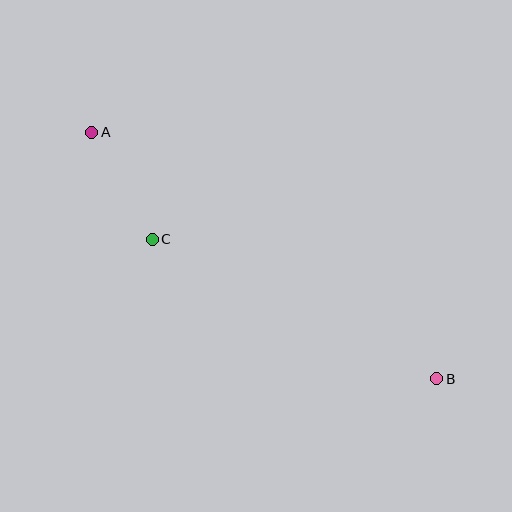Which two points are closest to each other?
Points A and C are closest to each other.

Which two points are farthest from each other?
Points A and B are farthest from each other.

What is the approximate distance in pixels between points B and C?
The distance between B and C is approximately 317 pixels.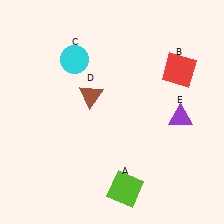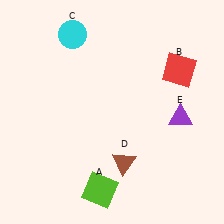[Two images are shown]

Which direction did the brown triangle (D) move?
The brown triangle (D) moved down.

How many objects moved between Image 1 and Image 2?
3 objects moved between the two images.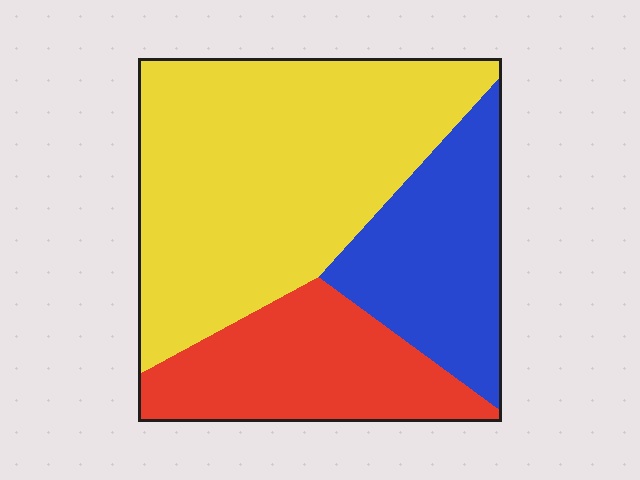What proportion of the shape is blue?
Blue covers around 25% of the shape.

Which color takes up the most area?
Yellow, at roughly 55%.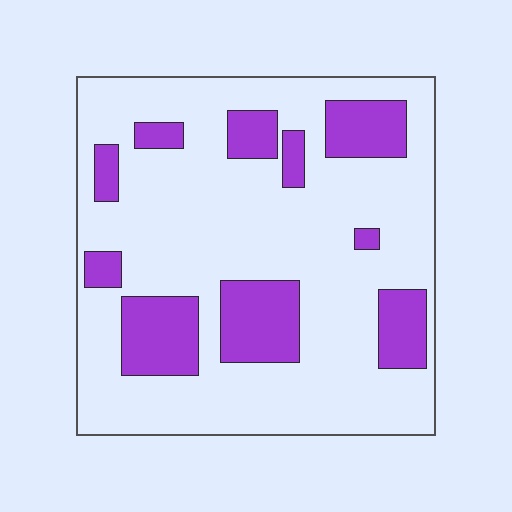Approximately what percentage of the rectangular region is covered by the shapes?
Approximately 25%.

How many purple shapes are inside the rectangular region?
10.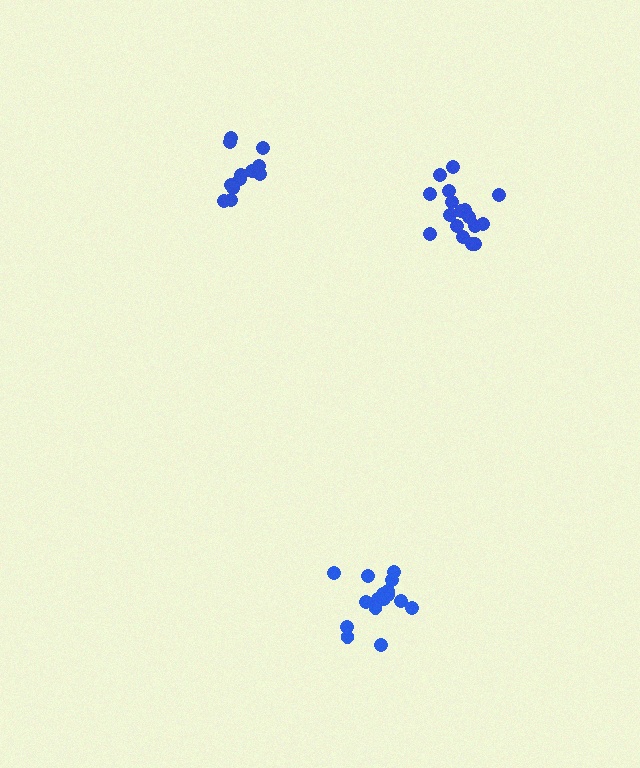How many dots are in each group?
Group 1: 17 dots, Group 2: 12 dots, Group 3: 16 dots (45 total).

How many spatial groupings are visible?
There are 3 spatial groupings.